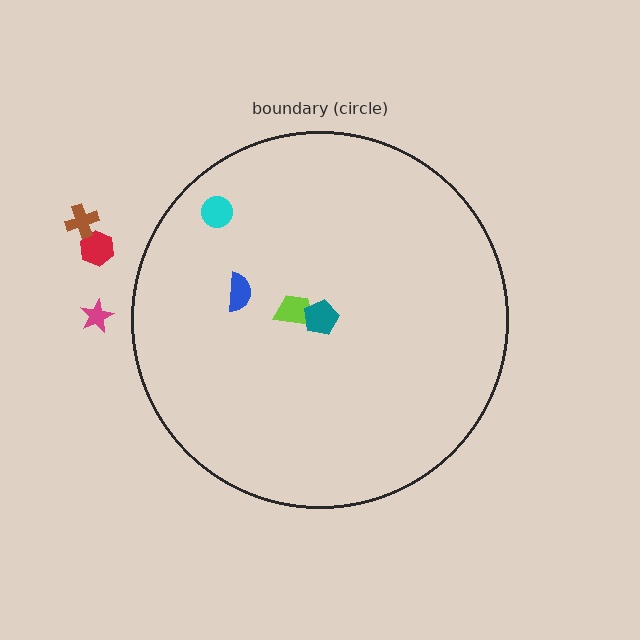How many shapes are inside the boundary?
4 inside, 3 outside.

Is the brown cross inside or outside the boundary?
Outside.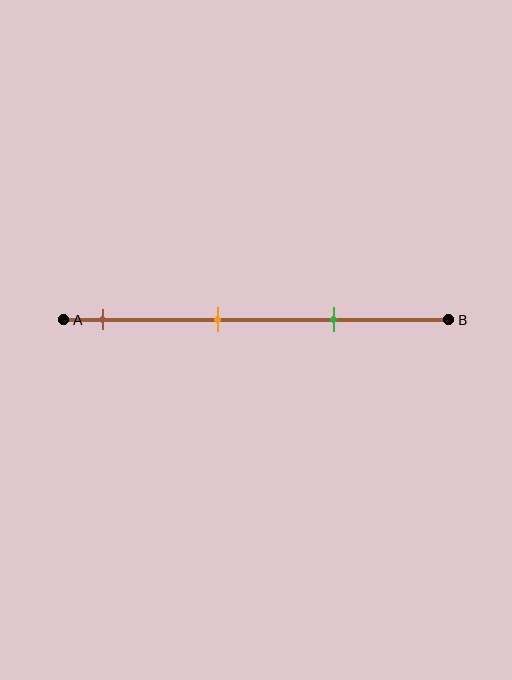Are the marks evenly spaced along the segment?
Yes, the marks are approximately evenly spaced.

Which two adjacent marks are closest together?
The orange and green marks are the closest adjacent pair.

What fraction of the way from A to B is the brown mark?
The brown mark is approximately 10% (0.1) of the way from A to B.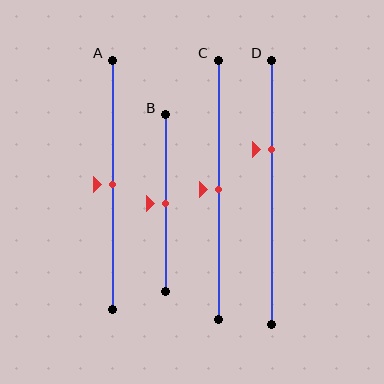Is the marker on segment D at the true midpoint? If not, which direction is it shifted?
No, the marker on segment D is shifted upward by about 16% of the segment length.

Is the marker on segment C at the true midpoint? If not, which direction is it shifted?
Yes, the marker on segment C is at the true midpoint.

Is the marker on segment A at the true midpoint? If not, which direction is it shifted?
Yes, the marker on segment A is at the true midpoint.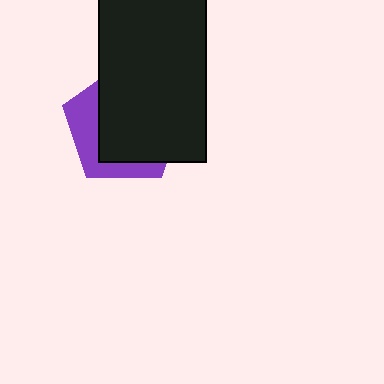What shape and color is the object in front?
The object in front is a black rectangle.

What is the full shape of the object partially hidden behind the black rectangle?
The partially hidden object is a purple pentagon.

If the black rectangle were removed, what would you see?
You would see the complete purple pentagon.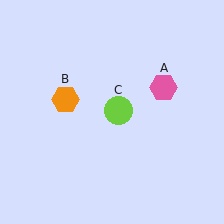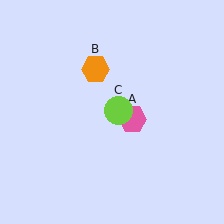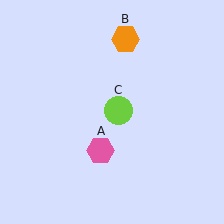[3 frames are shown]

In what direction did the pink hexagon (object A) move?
The pink hexagon (object A) moved down and to the left.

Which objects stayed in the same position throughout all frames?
Lime circle (object C) remained stationary.